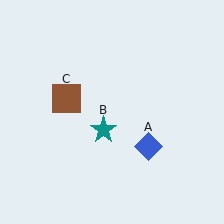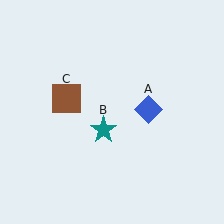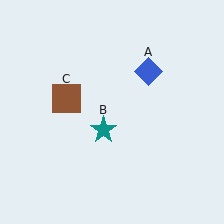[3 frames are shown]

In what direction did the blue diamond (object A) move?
The blue diamond (object A) moved up.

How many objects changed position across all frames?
1 object changed position: blue diamond (object A).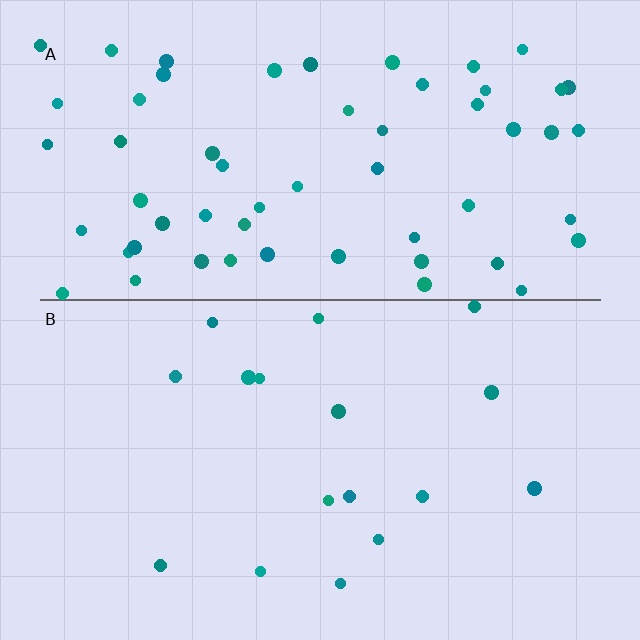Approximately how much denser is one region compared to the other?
Approximately 3.6× — region A over region B.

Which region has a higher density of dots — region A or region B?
A (the top).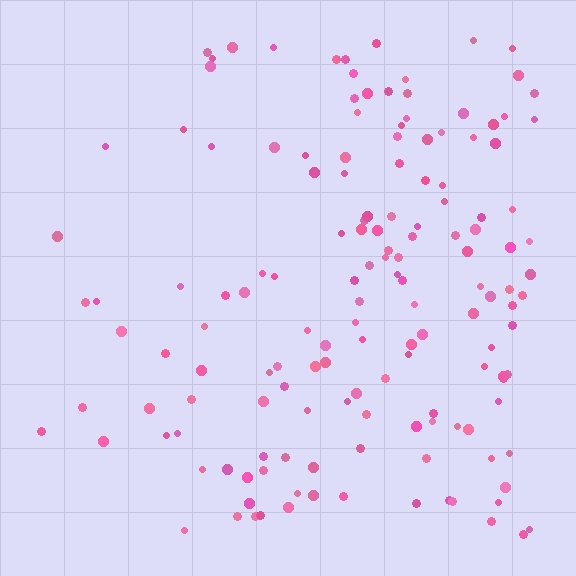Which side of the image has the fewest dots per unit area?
The left.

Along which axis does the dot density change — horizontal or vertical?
Horizontal.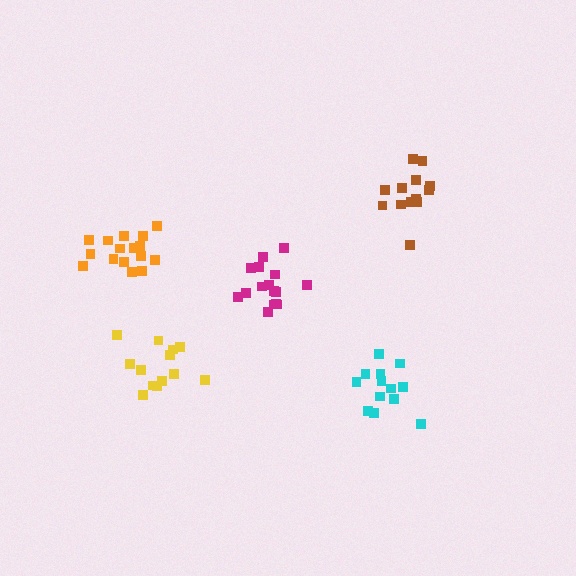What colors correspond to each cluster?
The clusters are colored: cyan, yellow, orange, magenta, brown.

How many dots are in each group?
Group 1: 13 dots, Group 2: 13 dots, Group 3: 16 dots, Group 4: 16 dots, Group 5: 13 dots (71 total).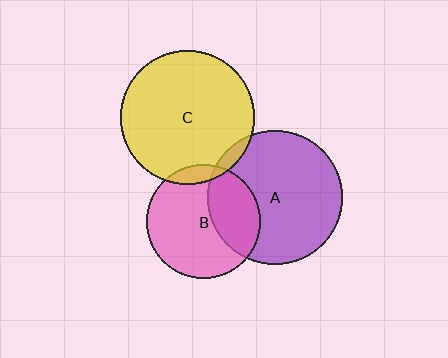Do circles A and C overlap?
Yes.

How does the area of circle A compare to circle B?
Approximately 1.4 times.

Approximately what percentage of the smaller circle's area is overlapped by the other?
Approximately 5%.